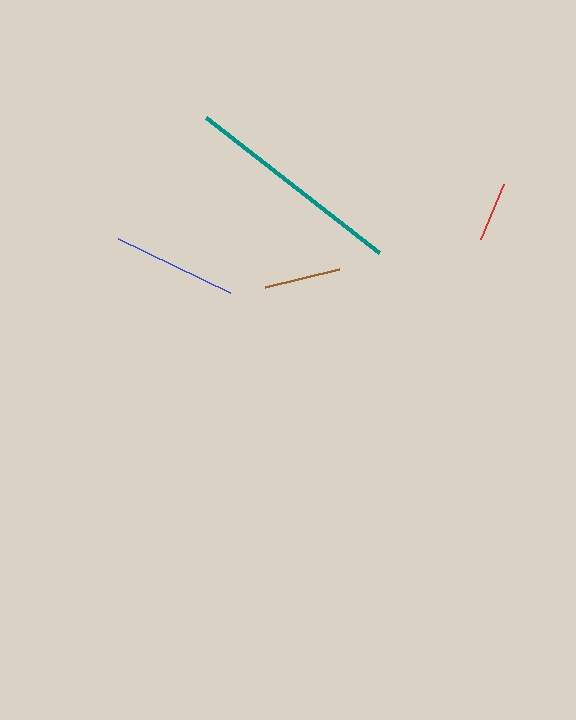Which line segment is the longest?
The teal line is the longest at approximately 219 pixels.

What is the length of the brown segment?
The brown segment is approximately 77 pixels long.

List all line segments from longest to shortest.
From longest to shortest: teal, blue, brown, red.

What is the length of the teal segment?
The teal segment is approximately 219 pixels long.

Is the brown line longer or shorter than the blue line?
The blue line is longer than the brown line.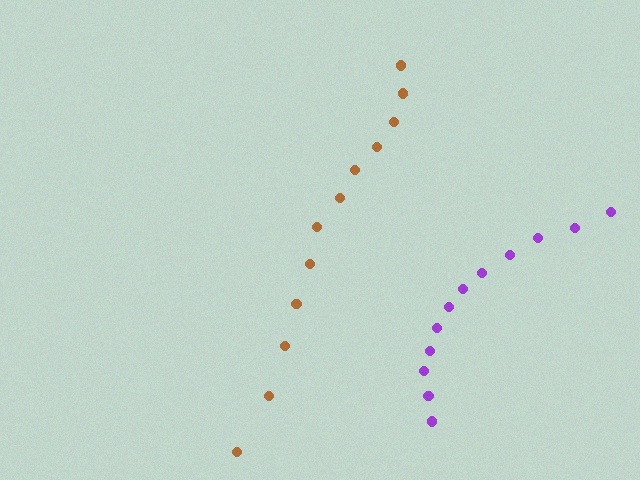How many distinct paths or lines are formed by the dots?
There are 2 distinct paths.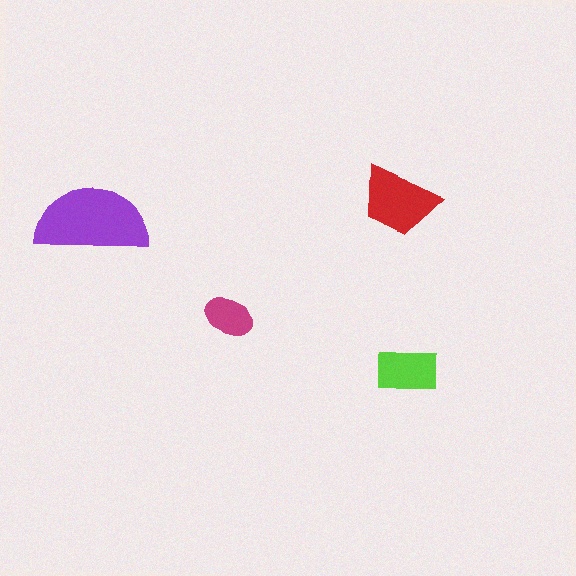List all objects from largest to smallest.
The purple semicircle, the red trapezoid, the lime rectangle, the magenta ellipse.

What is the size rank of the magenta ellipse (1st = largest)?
4th.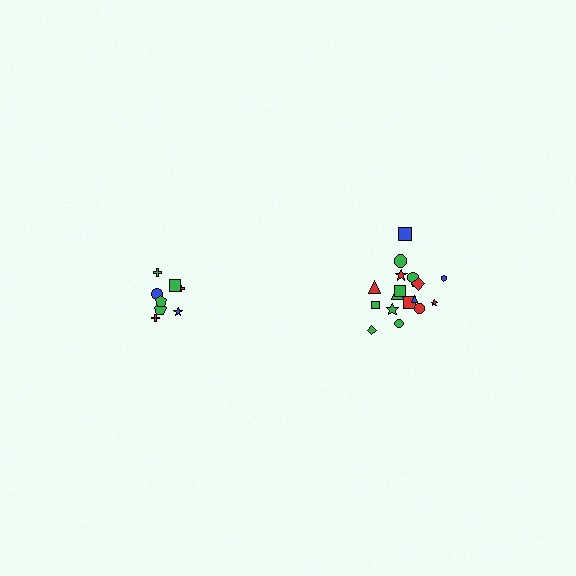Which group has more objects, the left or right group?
The right group.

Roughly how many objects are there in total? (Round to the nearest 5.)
Roughly 25 objects in total.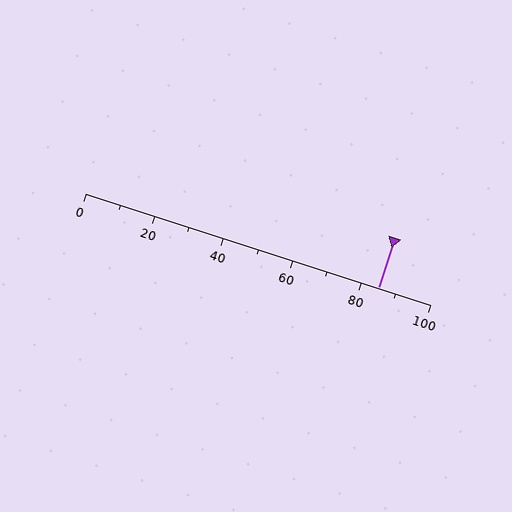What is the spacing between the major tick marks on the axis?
The major ticks are spaced 20 apart.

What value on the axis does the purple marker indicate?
The marker indicates approximately 85.